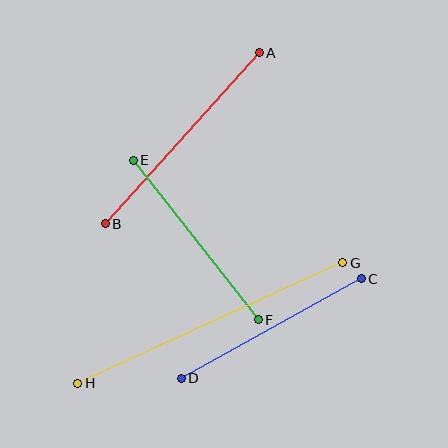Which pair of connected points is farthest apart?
Points G and H are farthest apart.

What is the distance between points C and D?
The distance is approximately 206 pixels.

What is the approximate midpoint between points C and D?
The midpoint is at approximately (271, 329) pixels.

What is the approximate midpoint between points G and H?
The midpoint is at approximately (210, 323) pixels.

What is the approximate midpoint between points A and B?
The midpoint is at approximately (182, 138) pixels.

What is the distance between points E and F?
The distance is approximately 203 pixels.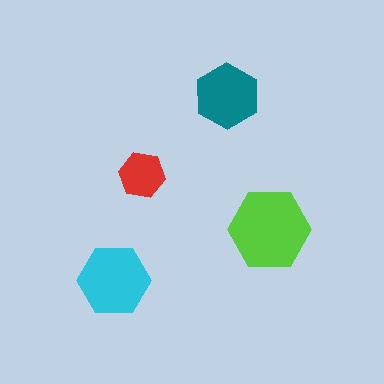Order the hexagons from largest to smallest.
the lime one, the cyan one, the teal one, the red one.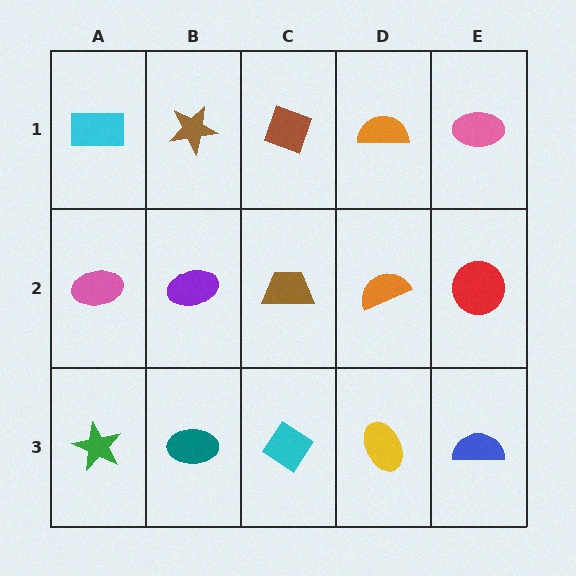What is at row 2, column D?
An orange semicircle.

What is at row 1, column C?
A brown diamond.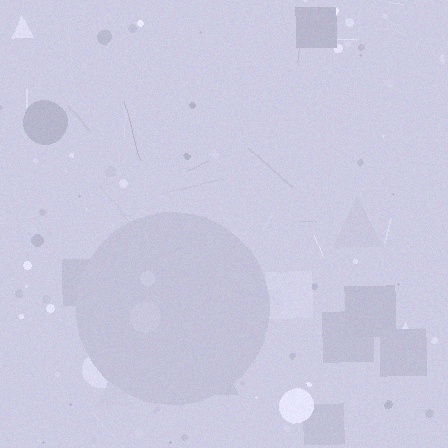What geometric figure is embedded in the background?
A circle is embedded in the background.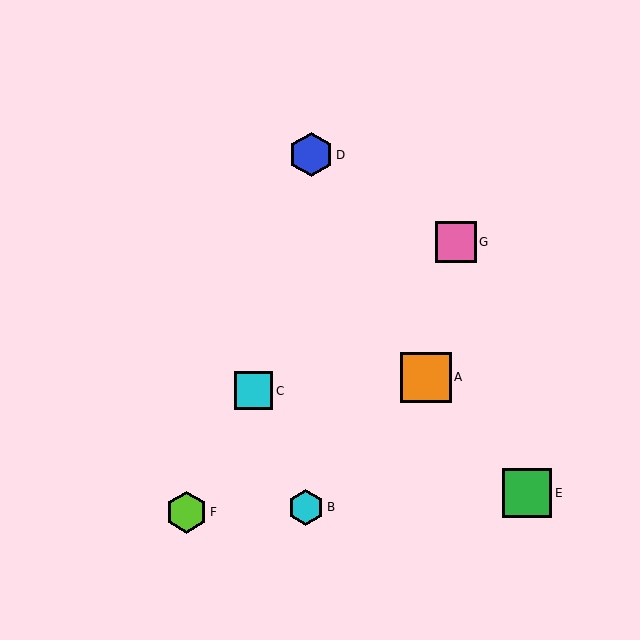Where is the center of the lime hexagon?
The center of the lime hexagon is at (186, 512).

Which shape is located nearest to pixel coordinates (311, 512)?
The cyan hexagon (labeled B) at (306, 507) is nearest to that location.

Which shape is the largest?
The orange square (labeled A) is the largest.